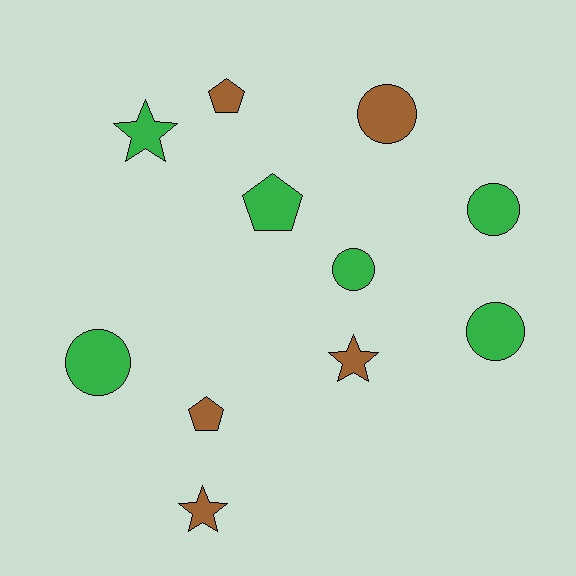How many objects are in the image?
There are 11 objects.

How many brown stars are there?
There are 2 brown stars.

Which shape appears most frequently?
Circle, with 5 objects.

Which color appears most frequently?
Green, with 6 objects.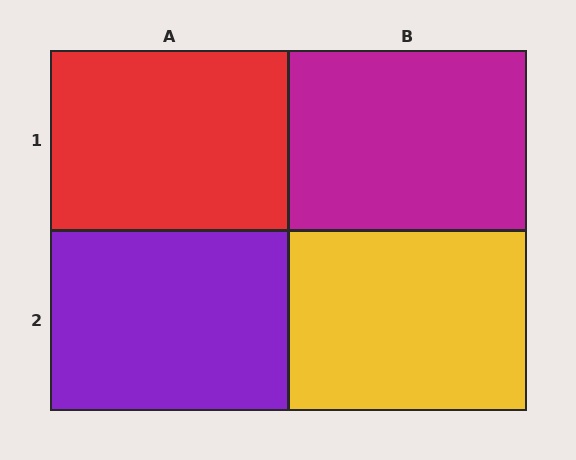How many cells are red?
1 cell is red.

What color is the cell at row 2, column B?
Yellow.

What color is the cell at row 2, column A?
Purple.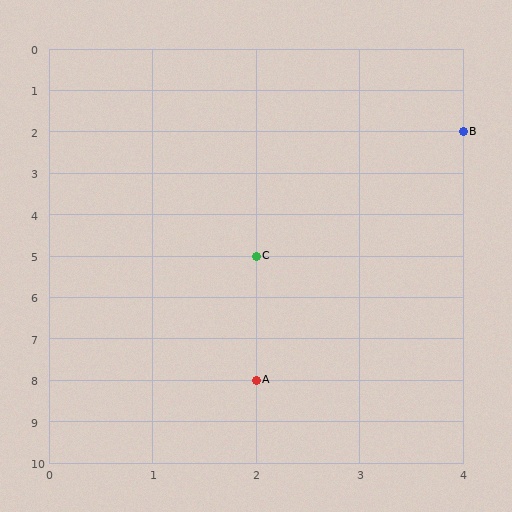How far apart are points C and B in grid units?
Points C and B are 2 columns and 3 rows apart (about 3.6 grid units diagonally).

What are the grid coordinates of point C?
Point C is at grid coordinates (2, 5).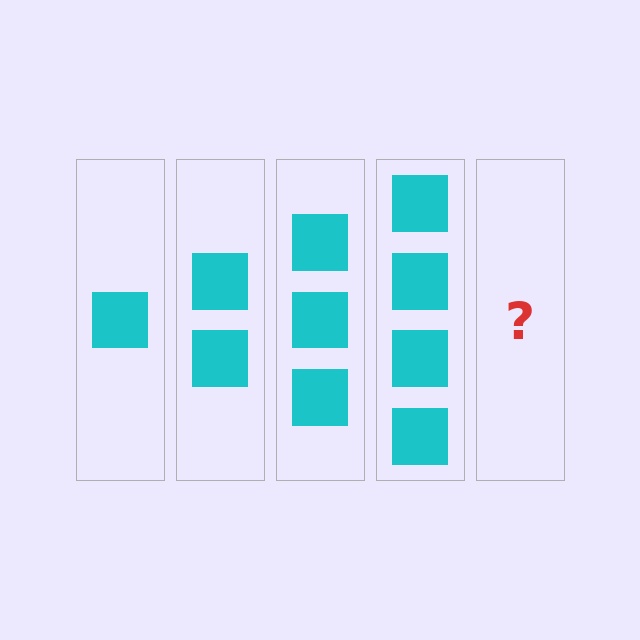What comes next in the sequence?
The next element should be 5 squares.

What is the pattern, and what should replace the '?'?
The pattern is that each step adds one more square. The '?' should be 5 squares.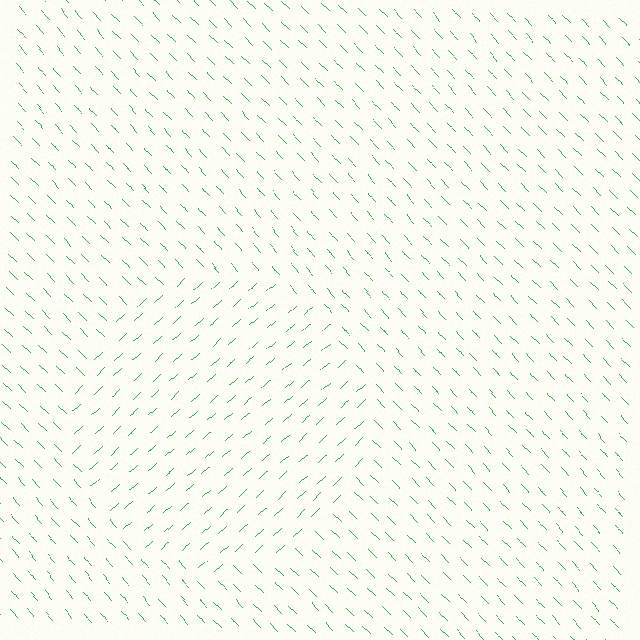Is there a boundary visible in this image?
Yes, there is a texture boundary formed by a change in line orientation.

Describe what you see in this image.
The image is filled with small green line segments. A circle region in the image has lines oriented differently from the surrounding lines, creating a visible texture boundary.